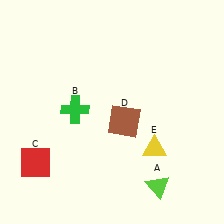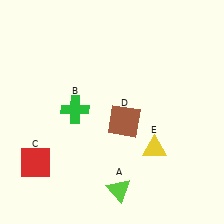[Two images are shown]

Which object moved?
The lime triangle (A) moved left.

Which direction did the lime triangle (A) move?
The lime triangle (A) moved left.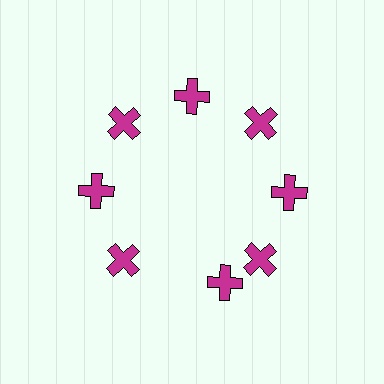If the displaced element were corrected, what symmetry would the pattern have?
It would have 8-fold rotational symmetry — the pattern would map onto itself every 45 degrees.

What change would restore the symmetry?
The symmetry would be restored by rotating it back into even spacing with its neighbors so that all 8 crosses sit at equal angles and equal distance from the center.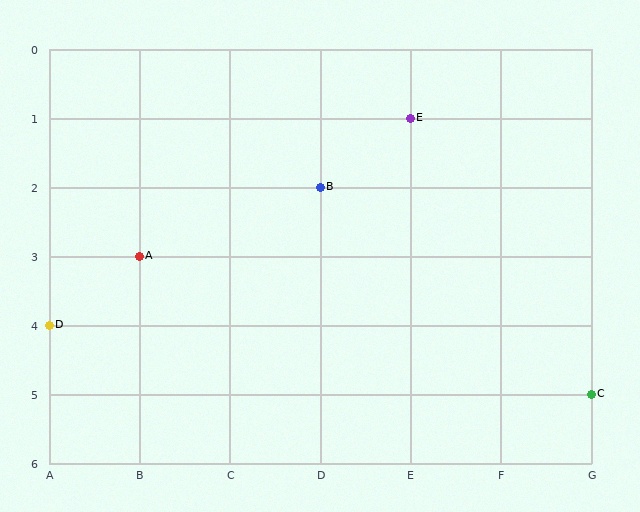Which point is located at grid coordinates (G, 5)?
Point C is at (G, 5).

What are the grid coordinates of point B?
Point B is at grid coordinates (D, 2).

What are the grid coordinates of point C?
Point C is at grid coordinates (G, 5).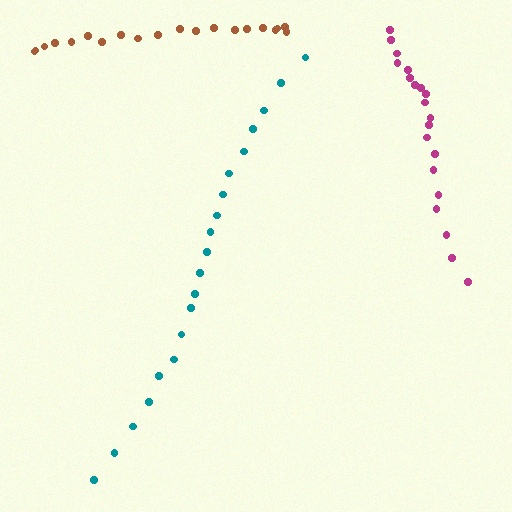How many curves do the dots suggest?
There are 3 distinct paths.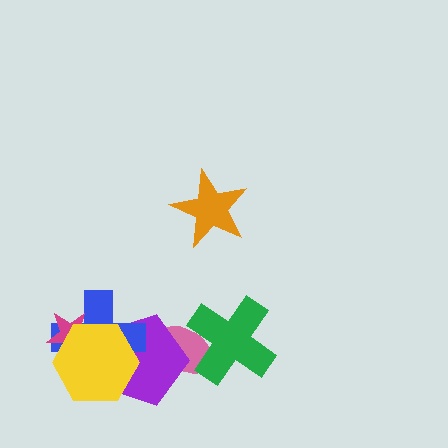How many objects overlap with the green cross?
1 object overlaps with the green cross.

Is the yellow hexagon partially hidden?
No, no other shape covers it.